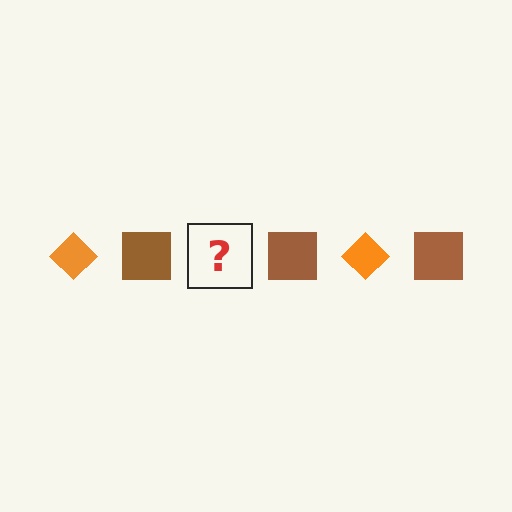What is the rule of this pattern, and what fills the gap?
The rule is that the pattern alternates between orange diamond and brown square. The gap should be filled with an orange diamond.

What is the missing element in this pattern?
The missing element is an orange diamond.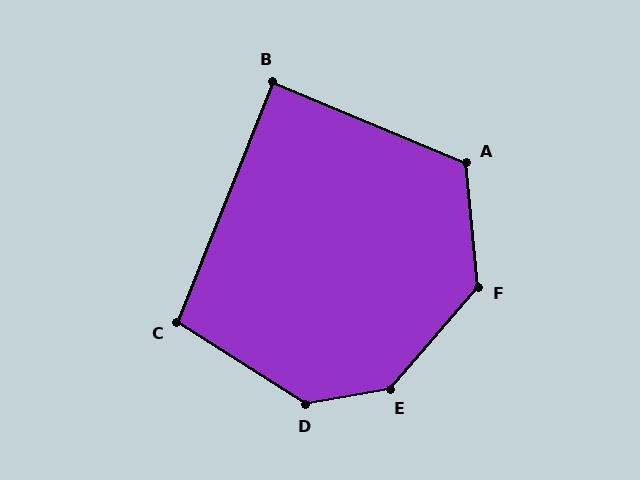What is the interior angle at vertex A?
Approximately 118 degrees (obtuse).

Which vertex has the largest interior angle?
E, at approximately 141 degrees.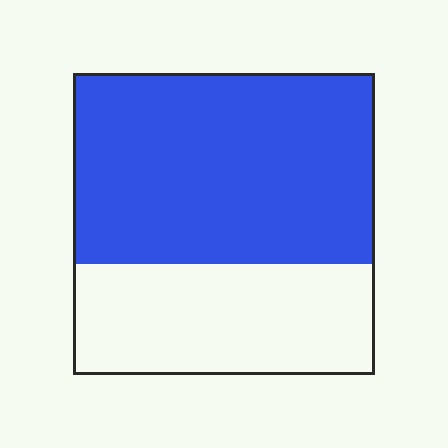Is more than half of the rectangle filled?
Yes.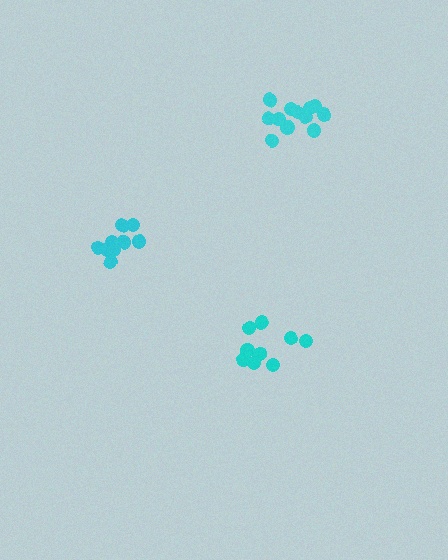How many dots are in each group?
Group 1: 12 dots, Group 2: 9 dots, Group 3: 9 dots (30 total).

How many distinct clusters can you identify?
There are 3 distinct clusters.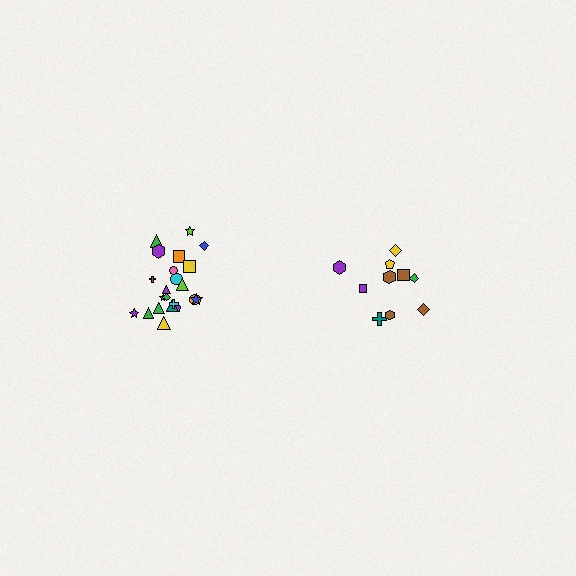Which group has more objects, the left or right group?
The left group.